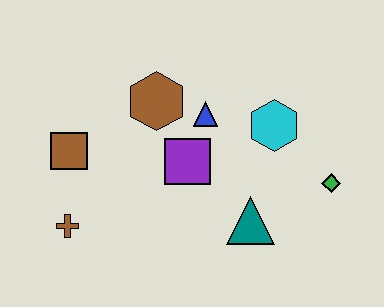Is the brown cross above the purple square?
No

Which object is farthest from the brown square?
The green diamond is farthest from the brown square.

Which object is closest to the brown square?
The brown cross is closest to the brown square.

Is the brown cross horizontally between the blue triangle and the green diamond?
No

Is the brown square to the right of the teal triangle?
No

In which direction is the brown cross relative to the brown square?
The brown cross is below the brown square.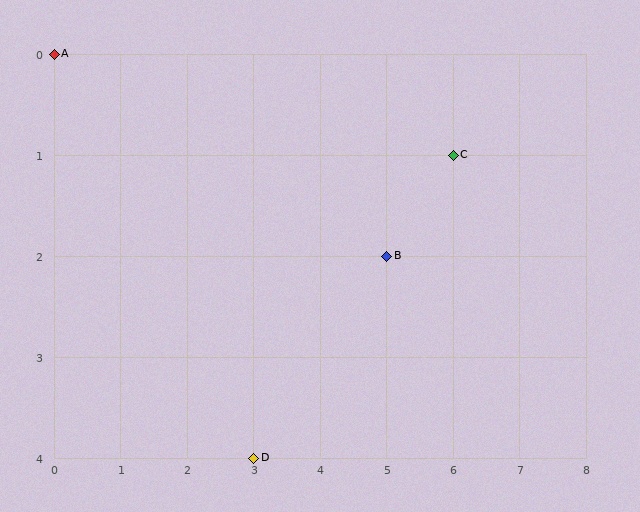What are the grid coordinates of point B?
Point B is at grid coordinates (5, 2).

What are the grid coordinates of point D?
Point D is at grid coordinates (3, 4).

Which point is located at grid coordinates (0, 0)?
Point A is at (0, 0).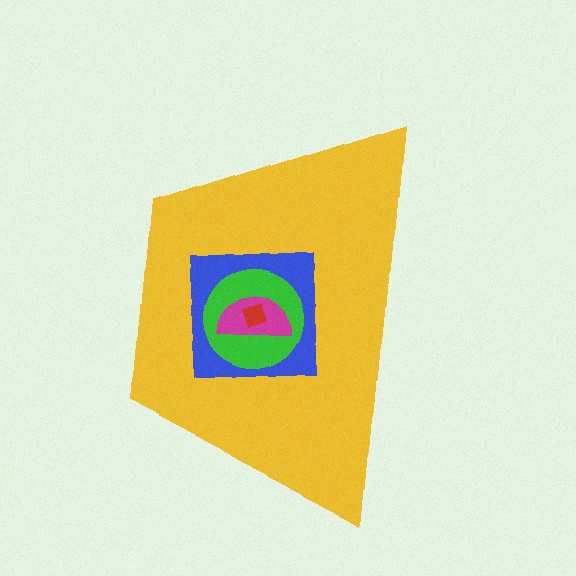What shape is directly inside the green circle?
The magenta semicircle.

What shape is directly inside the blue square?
The green circle.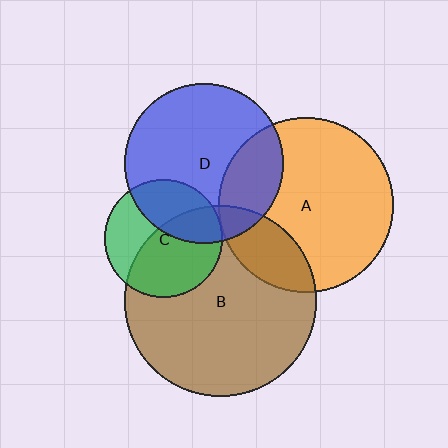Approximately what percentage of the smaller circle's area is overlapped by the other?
Approximately 25%.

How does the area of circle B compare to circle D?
Approximately 1.4 times.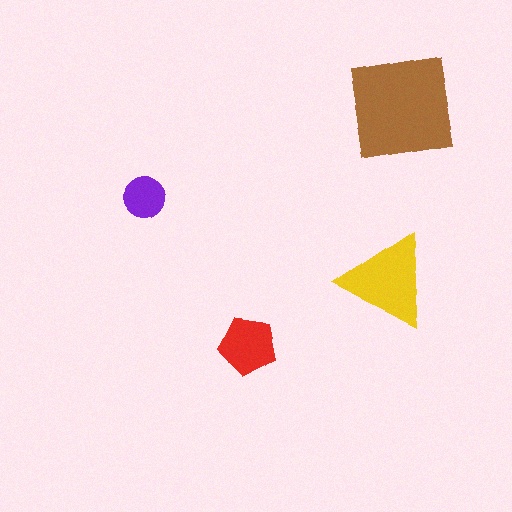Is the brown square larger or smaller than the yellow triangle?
Larger.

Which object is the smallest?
The purple circle.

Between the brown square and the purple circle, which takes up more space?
The brown square.